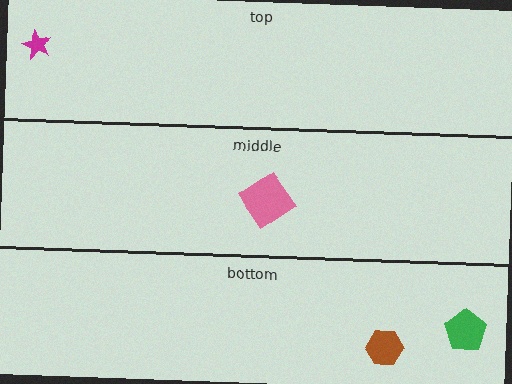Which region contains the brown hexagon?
The bottom region.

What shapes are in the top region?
The magenta star.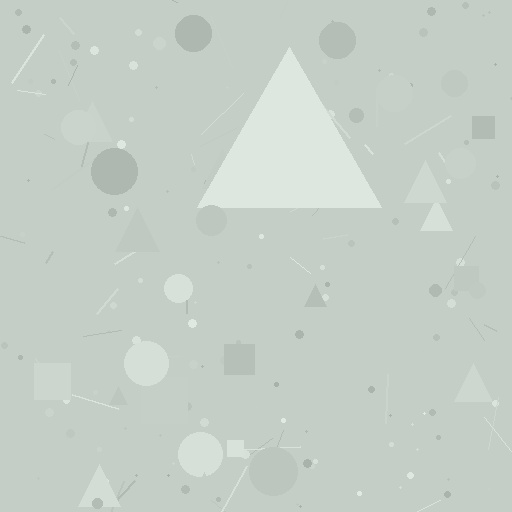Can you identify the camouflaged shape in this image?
The camouflaged shape is a triangle.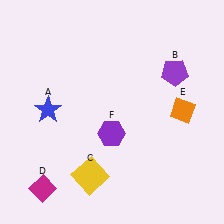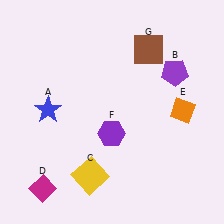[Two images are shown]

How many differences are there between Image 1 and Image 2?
There is 1 difference between the two images.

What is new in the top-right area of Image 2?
A brown square (G) was added in the top-right area of Image 2.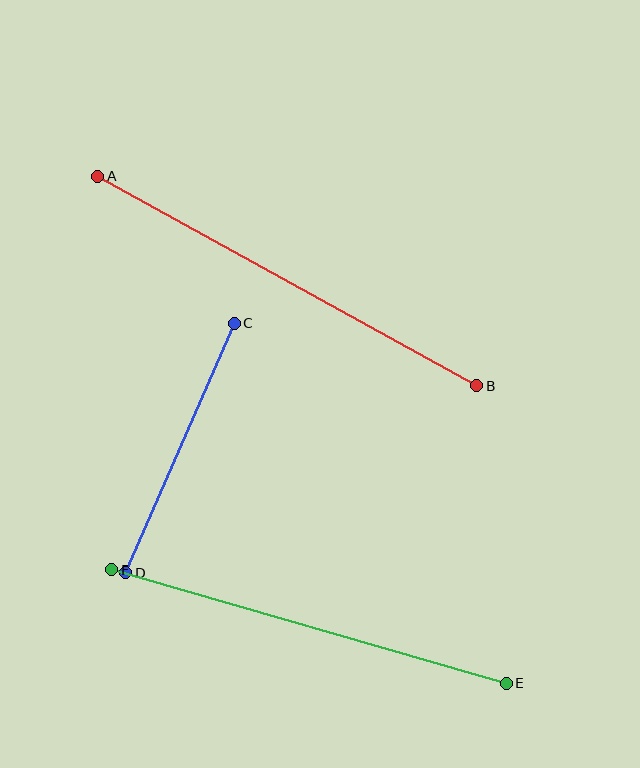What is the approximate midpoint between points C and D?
The midpoint is at approximately (180, 448) pixels.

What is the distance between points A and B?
The distance is approximately 433 pixels.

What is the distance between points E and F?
The distance is approximately 411 pixels.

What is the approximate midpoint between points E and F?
The midpoint is at approximately (309, 627) pixels.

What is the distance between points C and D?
The distance is approximately 272 pixels.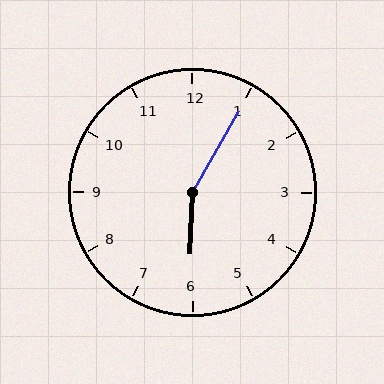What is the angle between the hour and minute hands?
Approximately 152 degrees.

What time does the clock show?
6:05.